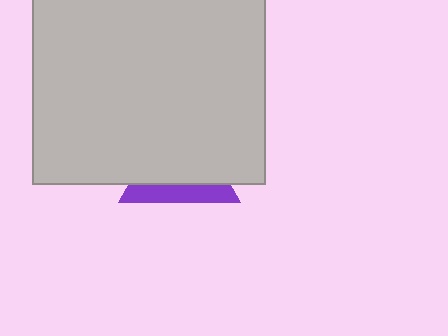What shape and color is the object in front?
The object in front is a light gray rectangle.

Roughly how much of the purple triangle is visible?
A small part of it is visible (roughly 31%).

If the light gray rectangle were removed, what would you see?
You would see the complete purple triangle.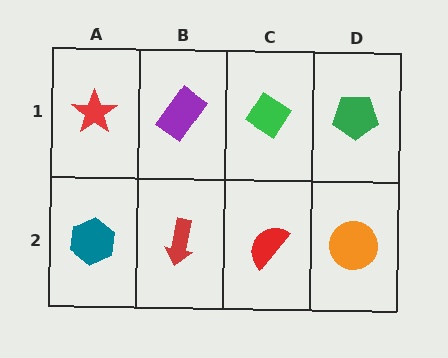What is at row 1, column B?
A purple rectangle.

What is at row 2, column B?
A red arrow.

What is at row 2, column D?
An orange circle.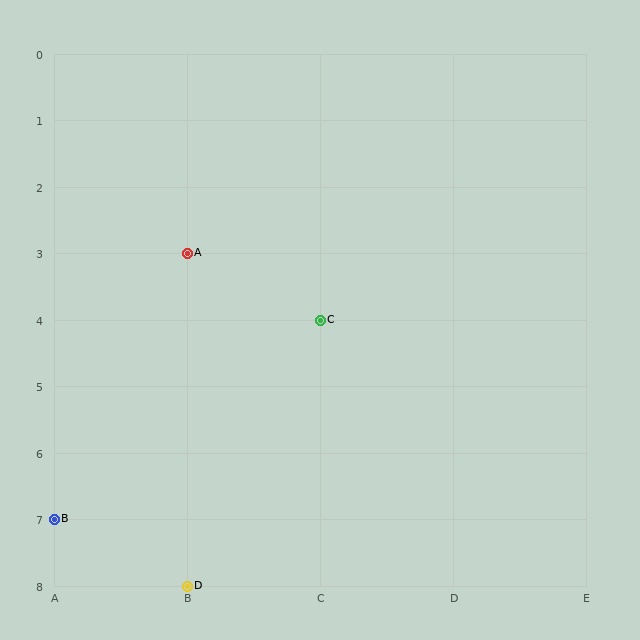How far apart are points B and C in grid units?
Points B and C are 2 columns and 3 rows apart (about 3.6 grid units diagonally).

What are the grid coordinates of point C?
Point C is at grid coordinates (C, 4).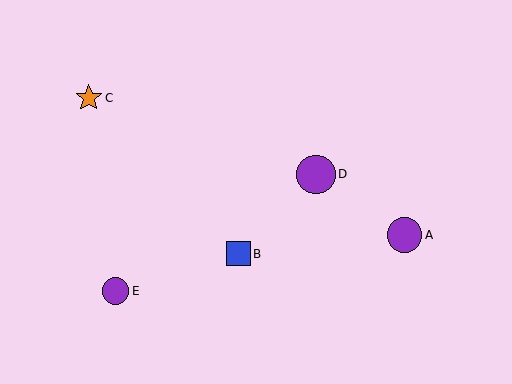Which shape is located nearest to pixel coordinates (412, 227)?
The purple circle (labeled A) at (404, 235) is nearest to that location.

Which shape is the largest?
The purple circle (labeled D) is the largest.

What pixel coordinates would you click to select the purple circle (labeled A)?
Click at (404, 235) to select the purple circle A.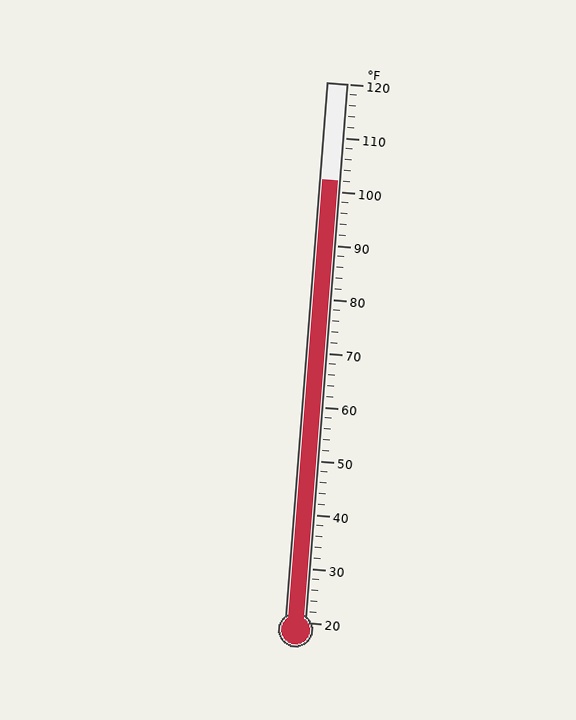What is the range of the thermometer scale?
The thermometer scale ranges from 20°F to 120°F.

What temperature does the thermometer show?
The thermometer shows approximately 102°F.